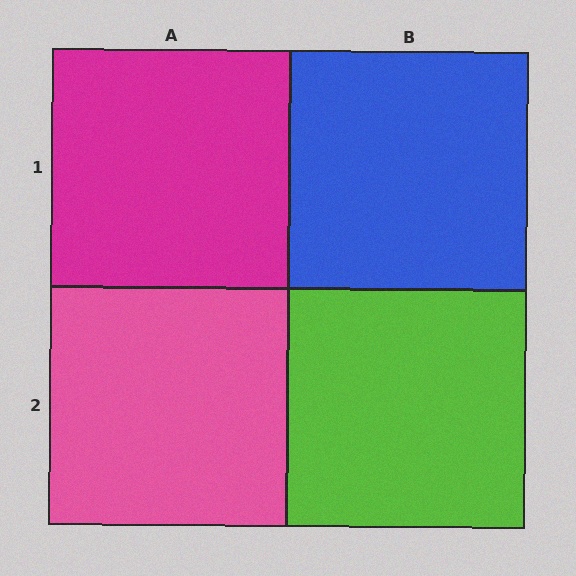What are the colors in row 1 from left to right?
Magenta, blue.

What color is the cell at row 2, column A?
Pink.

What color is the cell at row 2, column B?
Lime.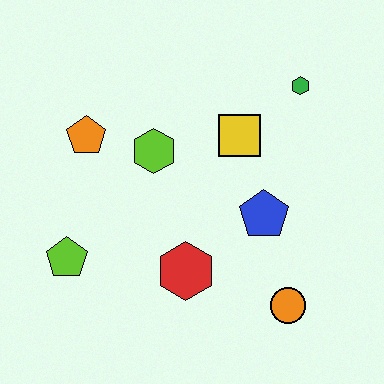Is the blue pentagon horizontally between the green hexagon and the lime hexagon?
Yes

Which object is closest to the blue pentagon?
The yellow square is closest to the blue pentagon.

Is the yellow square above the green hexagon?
No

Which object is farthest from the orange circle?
The orange pentagon is farthest from the orange circle.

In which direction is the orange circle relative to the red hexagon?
The orange circle is to the right of the red hexagon.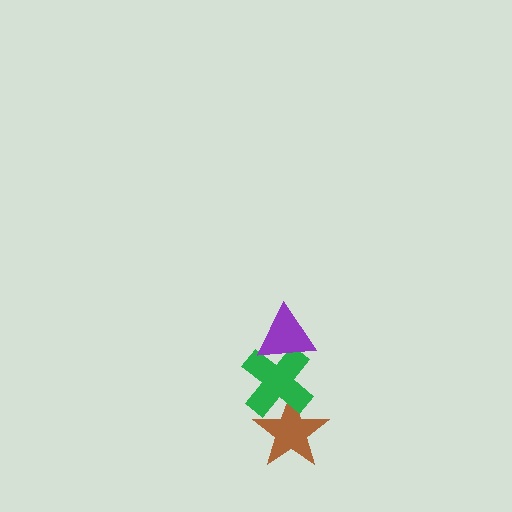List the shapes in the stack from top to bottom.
From top to bottom: the purple triangle, the green cross, the brown star.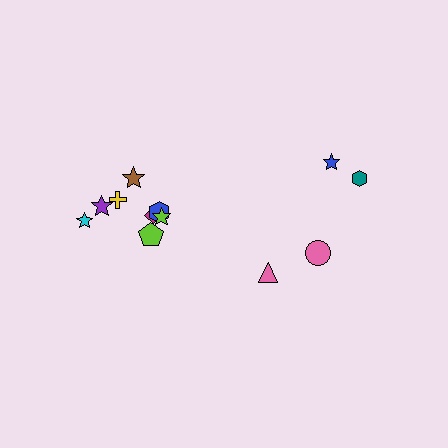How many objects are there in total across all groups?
There are 12 objects.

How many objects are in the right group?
There are 4 objects.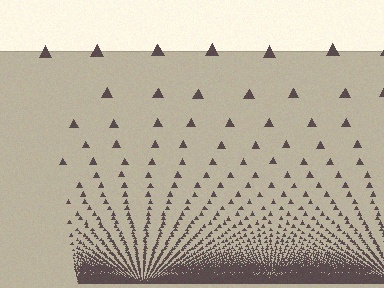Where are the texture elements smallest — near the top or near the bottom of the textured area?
Near the bottom.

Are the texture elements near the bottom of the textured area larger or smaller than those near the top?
Smaller. The gradient is inverted — elements near the bottom are smaller and denser.